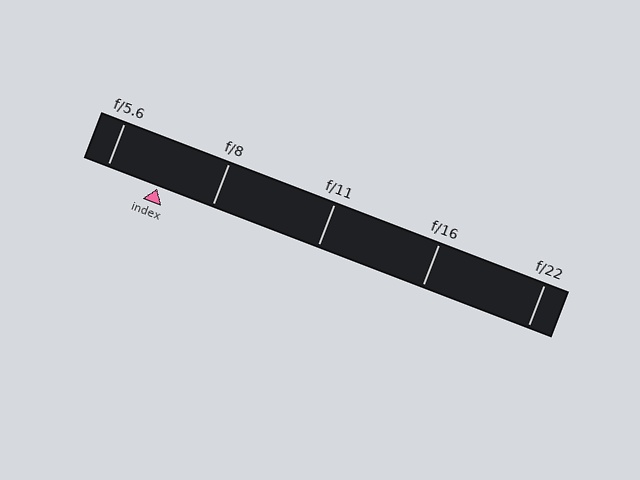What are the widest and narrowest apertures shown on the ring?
The widest aperture shown is f/5.6 and the narrowest is f/22.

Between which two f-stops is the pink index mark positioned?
The index mark is between f/5.6 and f/8.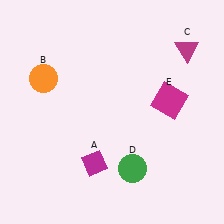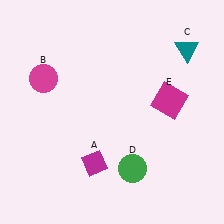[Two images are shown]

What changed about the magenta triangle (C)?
In Image 1, C is magenta. In Image 2, it changed to teal.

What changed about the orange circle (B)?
In Image 1, B is orange. In Image 2, it changed to magenta.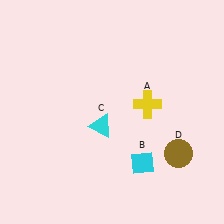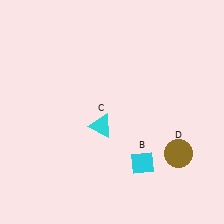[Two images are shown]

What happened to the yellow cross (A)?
The yellow cross (A) was removed in Image 2. It was in the top-right area of Image 1.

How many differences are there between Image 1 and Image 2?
There is 1 difference between the two images.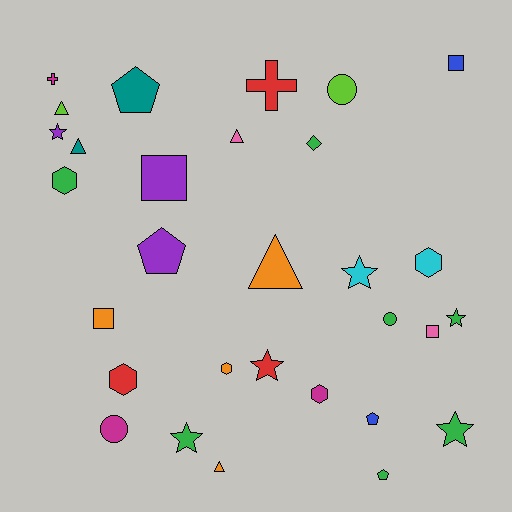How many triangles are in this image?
There are 5 triangles.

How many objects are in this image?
There are 30 objects.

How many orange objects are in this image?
There are 4 orange objects.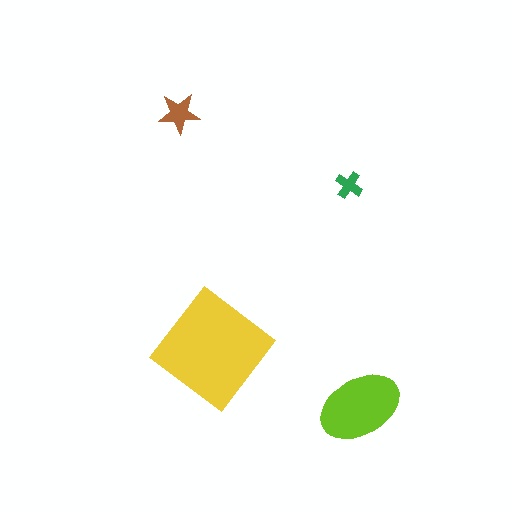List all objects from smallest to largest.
The green cross, the brown star, the lime ellipse, the yellow diamond.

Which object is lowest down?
The lime ellipse is bottommost.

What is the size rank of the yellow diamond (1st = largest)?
1st.